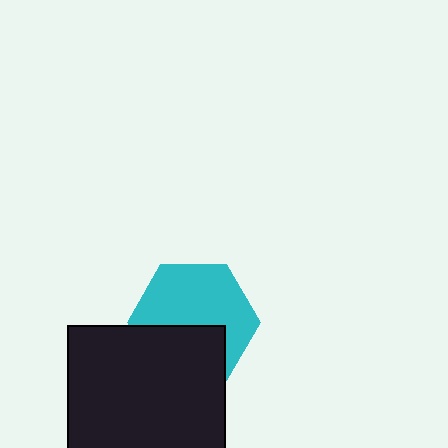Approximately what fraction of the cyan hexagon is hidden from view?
Roughly 38% of the cyan hexagon is hidden behind the black square.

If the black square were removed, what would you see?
You would see the complete cyan hexagon.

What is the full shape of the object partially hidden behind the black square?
The partially hidden object is a cyan hexagon.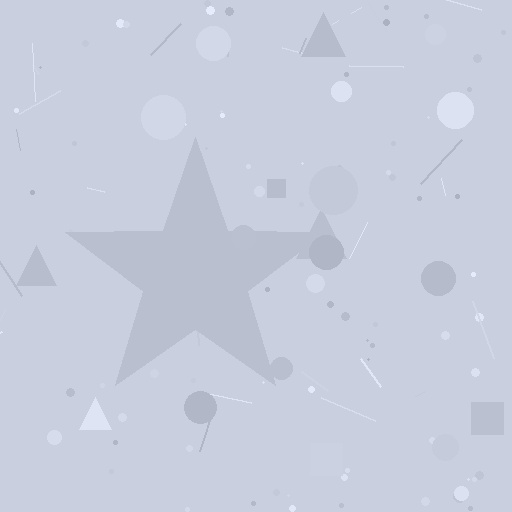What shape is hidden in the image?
A star is hidden in the image.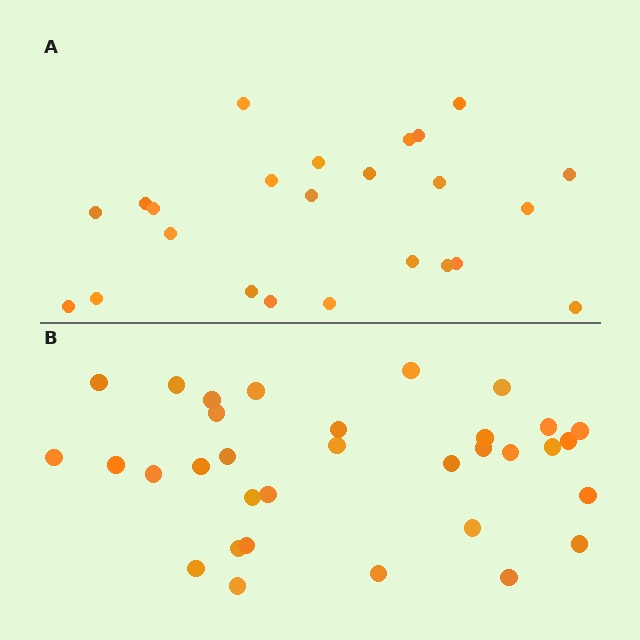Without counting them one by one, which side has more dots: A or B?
Region B (the bottom region) has more dots.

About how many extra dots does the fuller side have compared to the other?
Region B has roughly 8 or so more dots than region A.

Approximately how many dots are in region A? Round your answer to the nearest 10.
About 20 dots. (The exact count is 24, which rounds to 20.)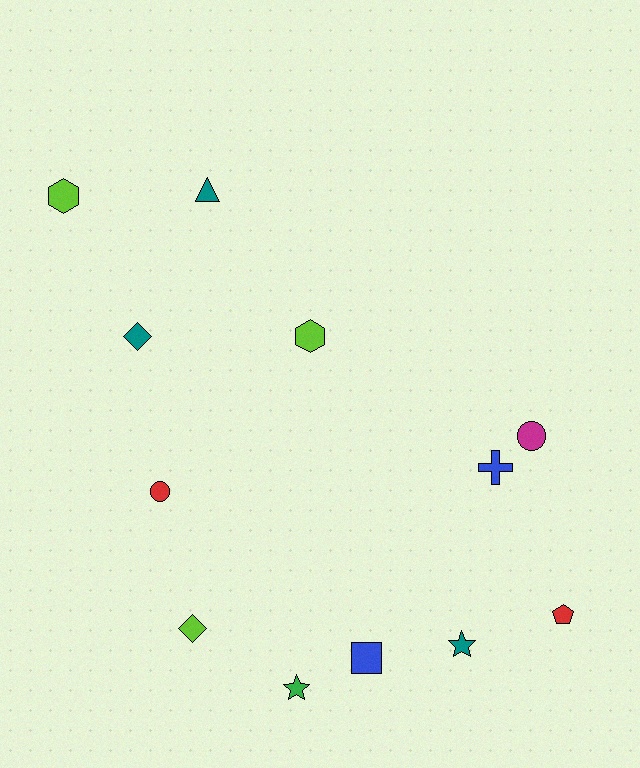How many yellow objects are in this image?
There are no yellow objects.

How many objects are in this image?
There are 12 objects.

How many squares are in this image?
There is 1 square.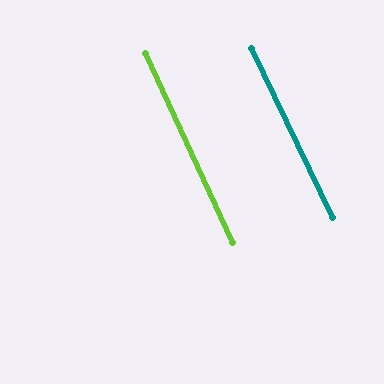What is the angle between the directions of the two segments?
Approximately 1 degree.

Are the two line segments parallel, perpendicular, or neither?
Parallel — their directions differ by only 1.0°.